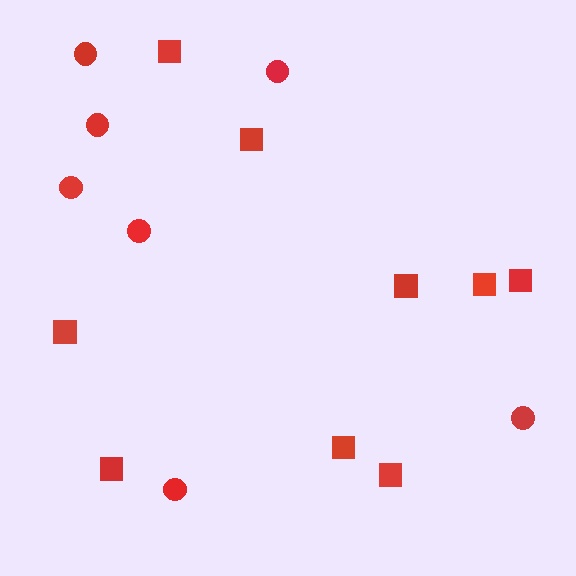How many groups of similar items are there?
There are 2 groups: one group of circles (7) and one group of squares (9).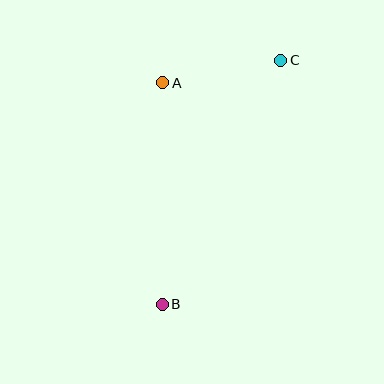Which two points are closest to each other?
Points A and C are closest to each other.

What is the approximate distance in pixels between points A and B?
The distance between A and B is approximately 221 pixels.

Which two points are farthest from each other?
Points B and C are farthest from each other.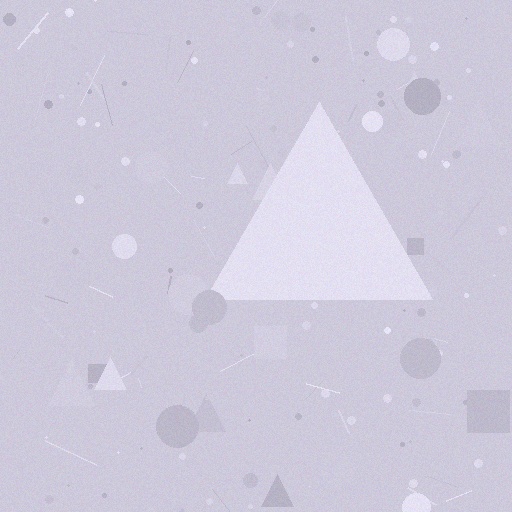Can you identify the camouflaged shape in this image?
The camouflaged shape is a triangle.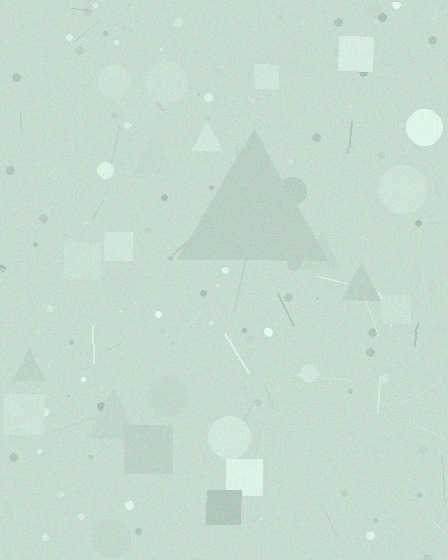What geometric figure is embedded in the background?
A triangle is embedded in the background.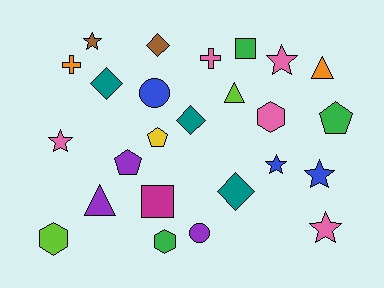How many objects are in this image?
There are 25 objects.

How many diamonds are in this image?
There are 4 diamonds.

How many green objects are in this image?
There are 3 green objects.